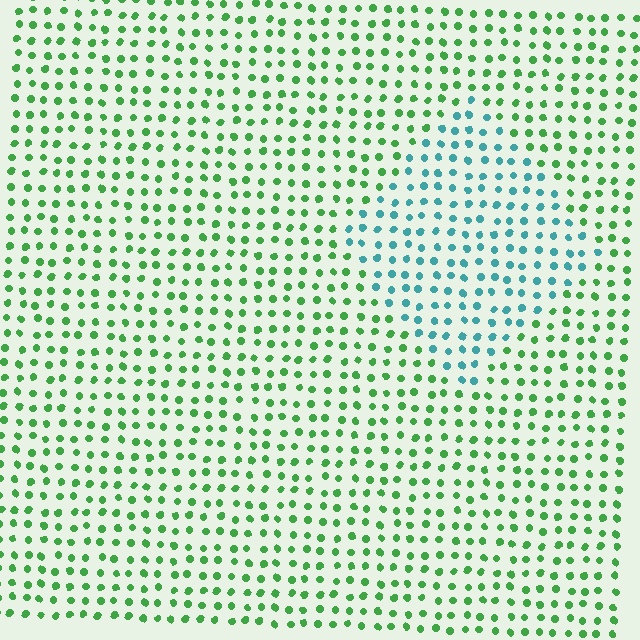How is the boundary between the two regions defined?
The boundary is defined purely by a slight shift in hue (about 58 degrees). Spacing, size, and orientation are identical on both sides.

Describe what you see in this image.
The image is filled with small green elements in a uniform arrangement. A diamond-shaped region is visible where the elements are tinted to a slightly different hue, forming a subtle color boundary.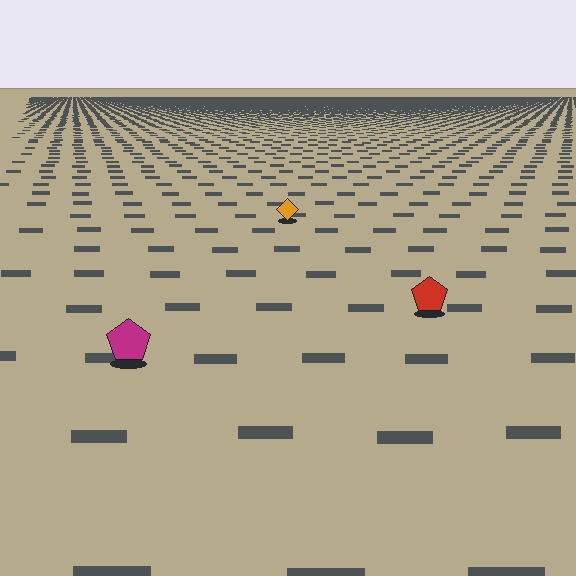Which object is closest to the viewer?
The magenta pentagon is closest. The texture marks near it are larger and more spread out.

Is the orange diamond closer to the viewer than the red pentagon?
No. The red pentagon is closer — you can tell from the texture gradient: the ground texture is coarser near it.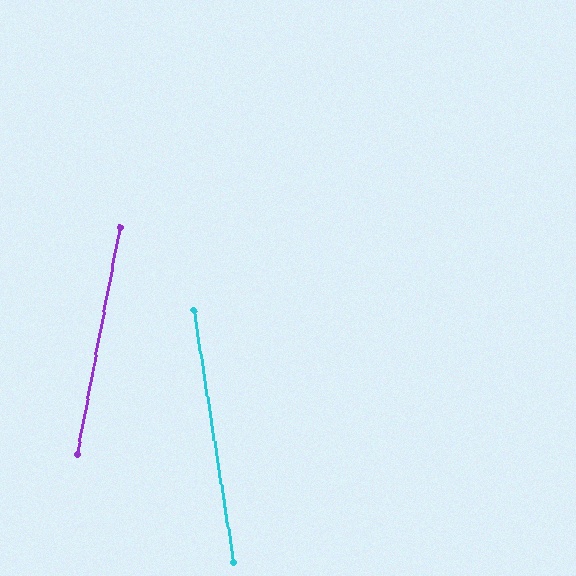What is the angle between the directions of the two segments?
Approximately 19 degrees.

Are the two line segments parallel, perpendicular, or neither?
Neither parallel nor perpendicular — they differ by about 19°.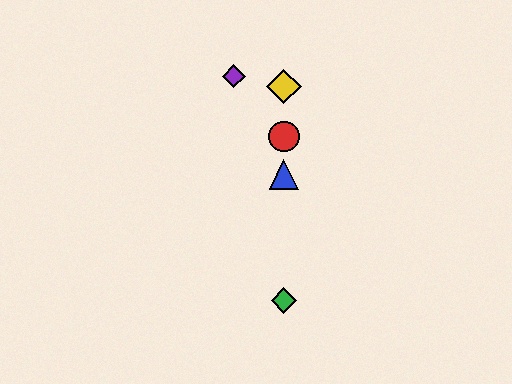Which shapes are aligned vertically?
The red circle, the blue triangle, the green diamond, the yellow diamond are aligned vertically.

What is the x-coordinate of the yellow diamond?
The yellow diamond is at x≈284.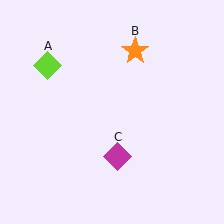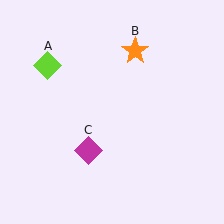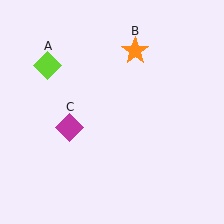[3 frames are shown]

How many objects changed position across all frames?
1 object changed position: magenta diamond (object C).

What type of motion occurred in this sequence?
The magenta diamond (object C) rotated clockwise around the center of the scene.